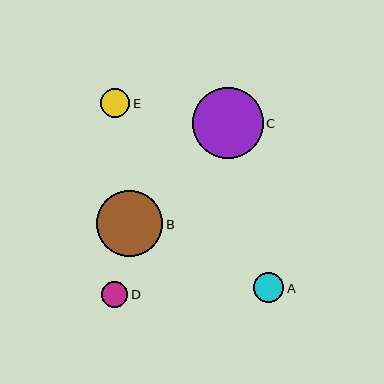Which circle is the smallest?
Circle D is the smallest with a size of approximately 26 pixels.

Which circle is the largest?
Circle C is the largest with a size of approximately 71 pixels.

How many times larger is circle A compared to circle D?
Circle A is approximately 1.2 times the size of circle D.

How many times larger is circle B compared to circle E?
Circle B is approximately 2.2 times the size of circle E.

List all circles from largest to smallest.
From largest to smallest: C, B, A, E, D.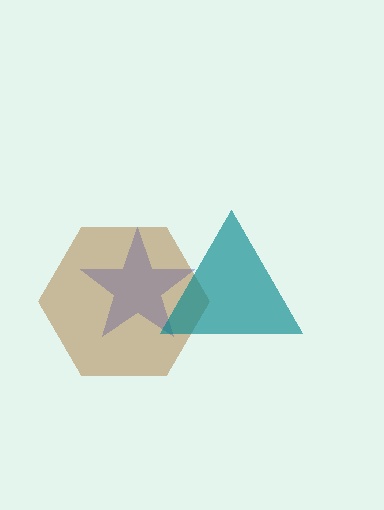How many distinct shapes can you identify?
There are 3 distinct shapes: a blue star, a brown hexagon, a teal triangle.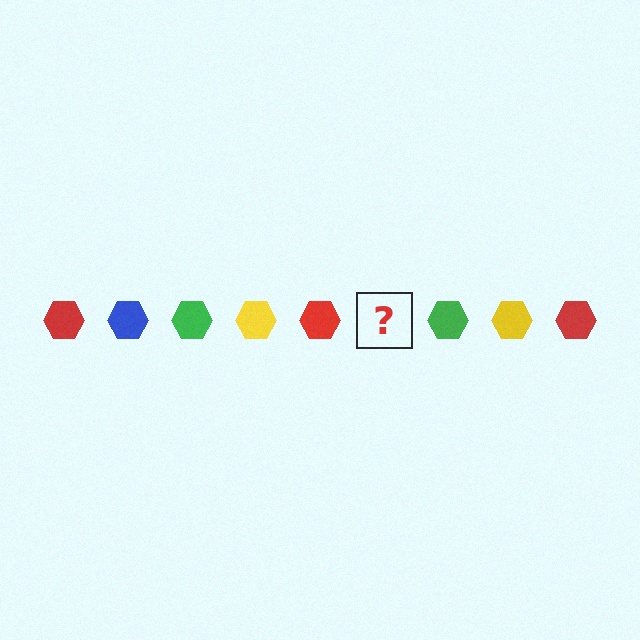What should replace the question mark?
The question mark should be replaced with a blue hexagon.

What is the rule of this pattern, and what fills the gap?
The rule is that the pattern cycles through red, blue, green, yellow hexagons. The gap should be filled with a blue hexagon.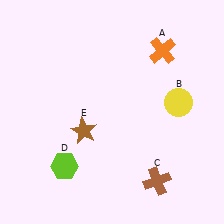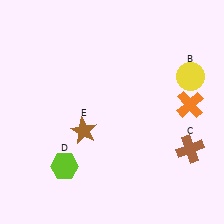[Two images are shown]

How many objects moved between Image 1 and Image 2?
3 objects moved between the two images.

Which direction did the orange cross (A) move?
The orange cross (A) moved down.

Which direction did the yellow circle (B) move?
The yellow circle (B) moved up.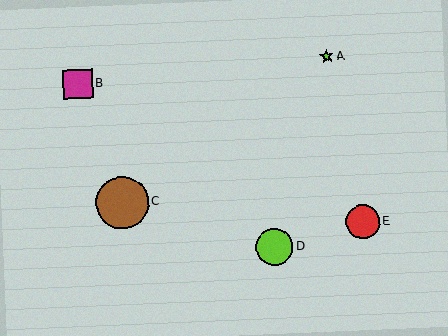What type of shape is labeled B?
Shape B is a magenta square.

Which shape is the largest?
The brown circle (labeled C) is the largest.